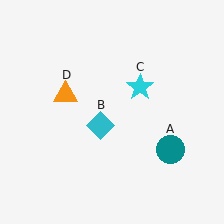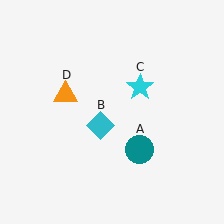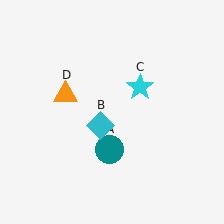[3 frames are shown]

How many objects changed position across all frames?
1 object changed position: teal circle (object A).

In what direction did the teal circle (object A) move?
The teal circle (object A) moved left.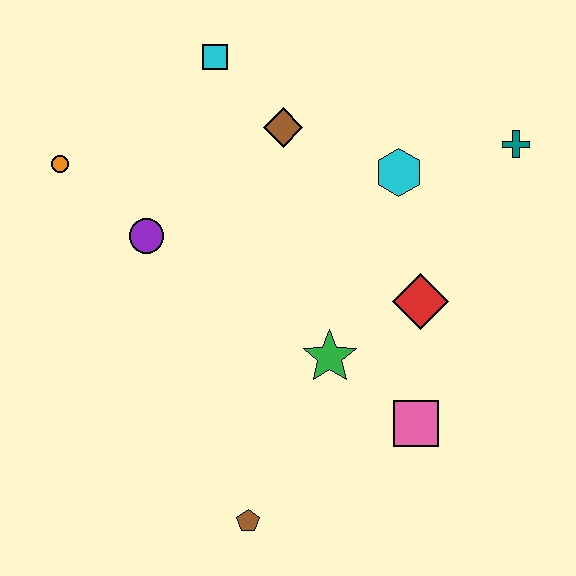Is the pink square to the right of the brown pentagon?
Yes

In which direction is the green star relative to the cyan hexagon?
The green star is below the cyan hexagon.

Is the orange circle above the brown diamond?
No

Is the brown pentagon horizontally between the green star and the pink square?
No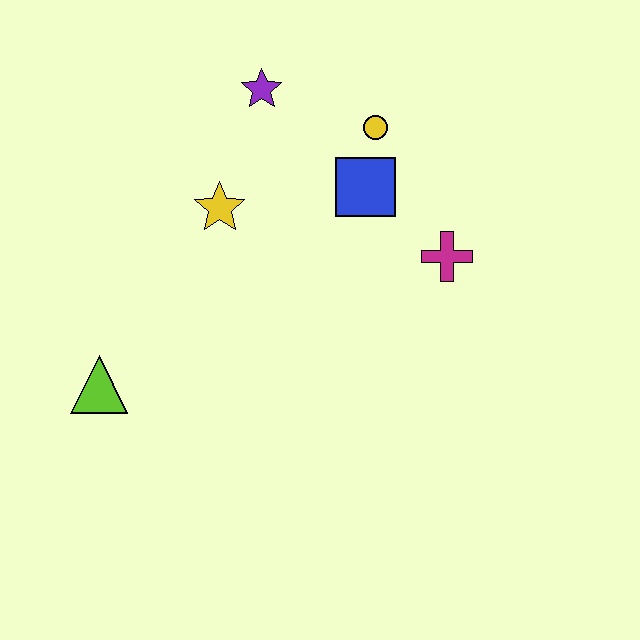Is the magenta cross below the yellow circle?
Yes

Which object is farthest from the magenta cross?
The lime triangle is farthest from the magenta cross.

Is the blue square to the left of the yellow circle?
Yes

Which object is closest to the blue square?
The yellow circle is closest to the blue square.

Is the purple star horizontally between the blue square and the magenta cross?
No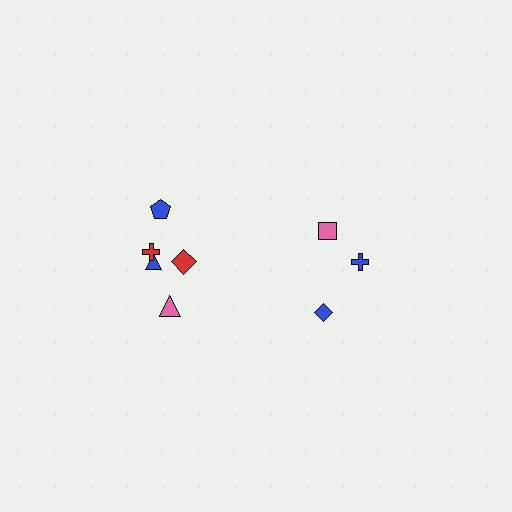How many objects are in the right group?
There are 3 objects.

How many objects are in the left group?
There are 5 objects.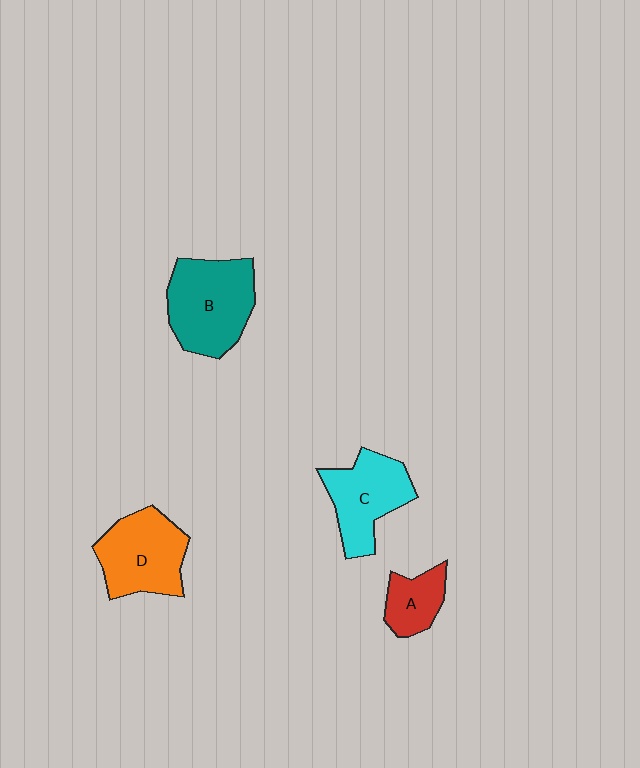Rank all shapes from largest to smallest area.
From largest to smallest: B (teal), D (orange), C (cyan), A (red).